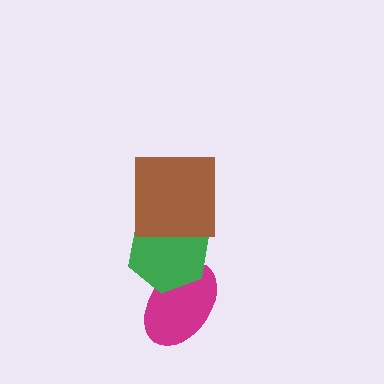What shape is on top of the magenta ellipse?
The green hexagon is on top of the magenta ellipse.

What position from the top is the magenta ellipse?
The magenta ellipse is 3rd from the top.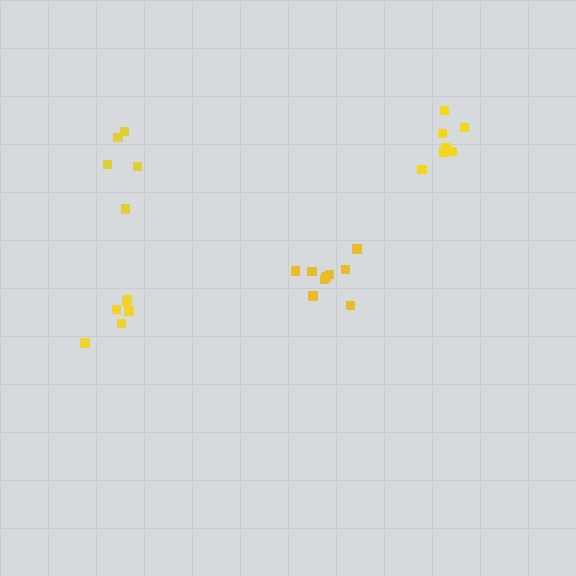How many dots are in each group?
Group 1: 7 dots, Group 2: 9 dots, Group 3: 5 dots, Group 4: 6 dots (27 total).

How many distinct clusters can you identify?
There are 4 distinct clusters.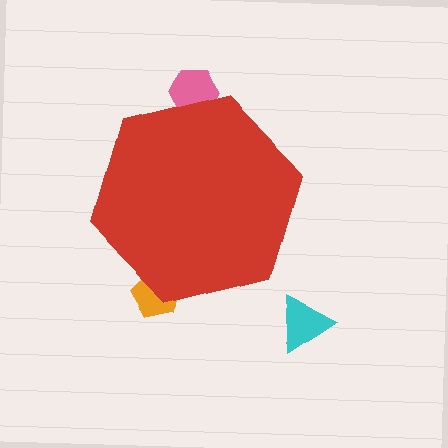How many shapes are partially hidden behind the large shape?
2 shapes are partially hidden.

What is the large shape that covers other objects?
A red hexagon.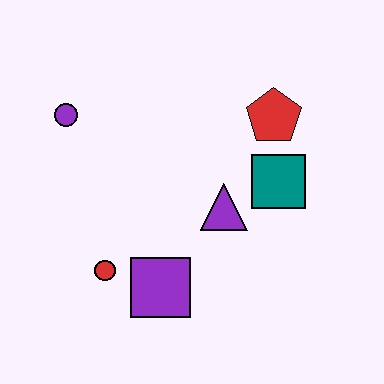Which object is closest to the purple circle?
The red circle is closest to the purple circle.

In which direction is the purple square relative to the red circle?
The purple square is to the right of the red circle.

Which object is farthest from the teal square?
The purple circle is farthest from the teal square.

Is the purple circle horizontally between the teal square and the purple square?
No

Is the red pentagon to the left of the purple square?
No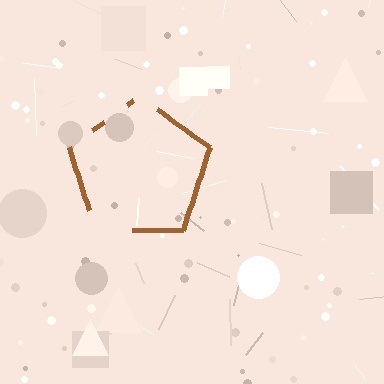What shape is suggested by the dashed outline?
The dashed outline suggests a pentagon.